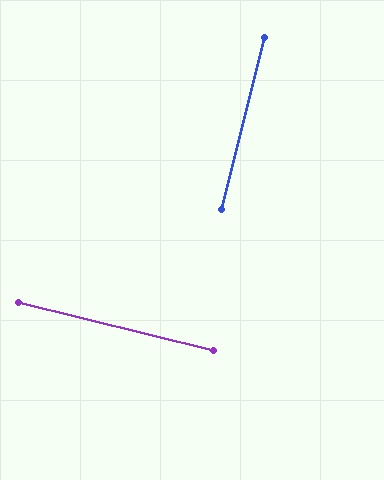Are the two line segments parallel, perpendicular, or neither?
Perpendicular — they meet at approximately 90°.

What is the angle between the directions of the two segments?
Approximately 90 degrees.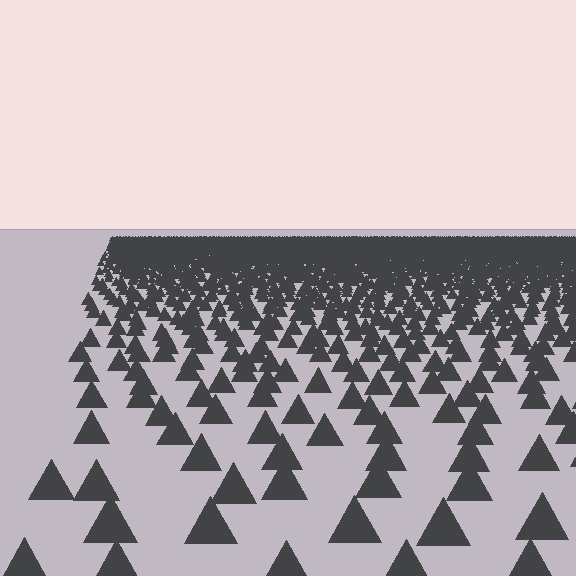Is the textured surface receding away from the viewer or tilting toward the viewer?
The surface is receding away from the viewer. Texture elements get smaller and denser toward the top.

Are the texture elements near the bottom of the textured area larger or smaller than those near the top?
Larger. Near the bottom, elements are closer to the viewer and appear at a bigger on-screen size.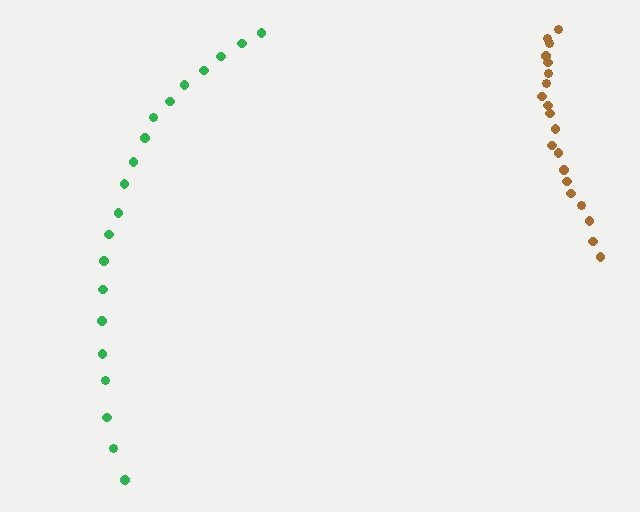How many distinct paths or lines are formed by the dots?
There are 2 distinct paths.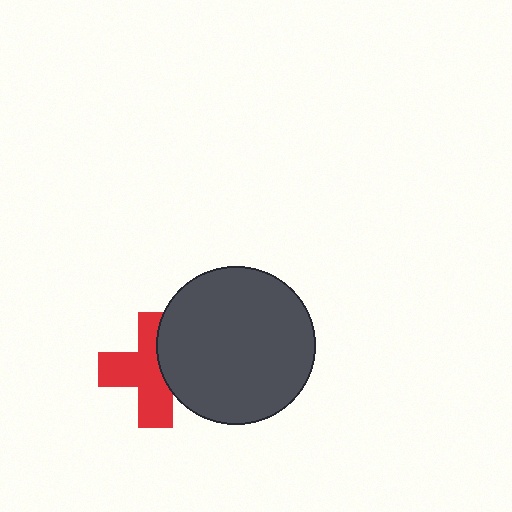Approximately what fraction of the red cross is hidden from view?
Roughly 36% of the red cross is hidden behind the dark gray circle.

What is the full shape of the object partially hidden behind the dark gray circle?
The partially hidden object is a red cross.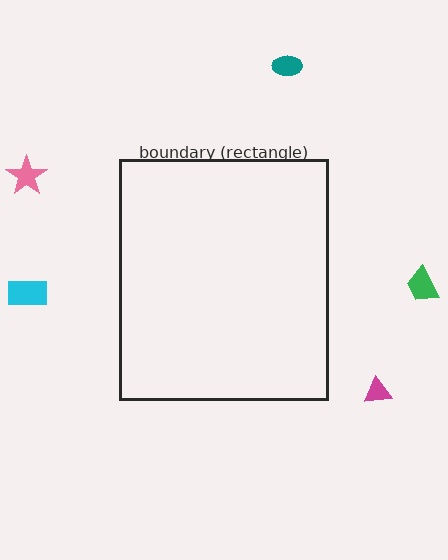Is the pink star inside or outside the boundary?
Outside.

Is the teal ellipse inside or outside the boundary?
Outside.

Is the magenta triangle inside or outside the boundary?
Outside.